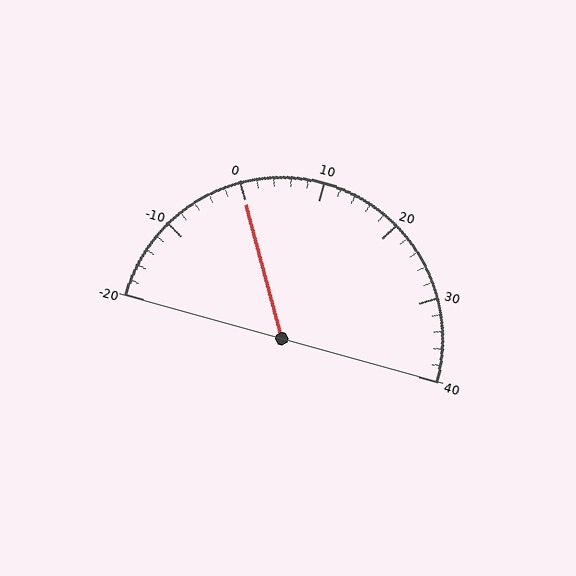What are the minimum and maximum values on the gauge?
The gauge ranges from -20 to 40.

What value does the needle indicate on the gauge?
The needle indicates approximately 0.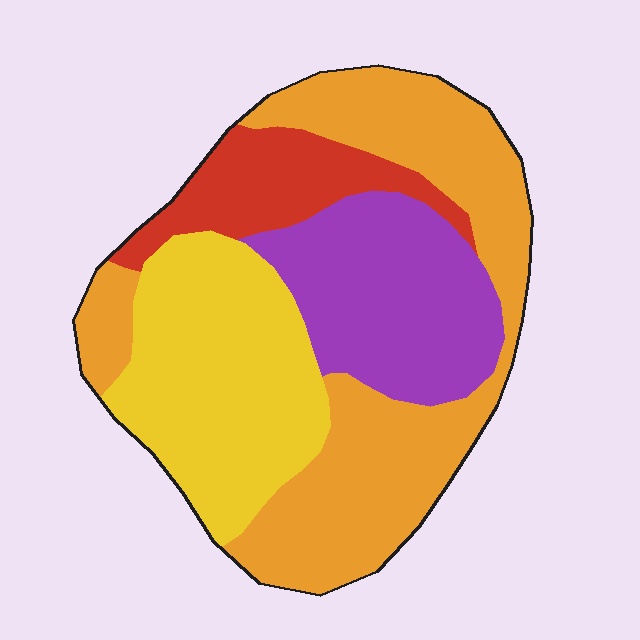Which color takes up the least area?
Red, at roughly 10%.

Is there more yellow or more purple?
Yellow.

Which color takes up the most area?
Orange, at roughly 40%.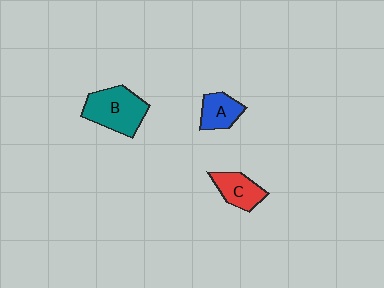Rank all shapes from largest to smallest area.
From largest to smallest: B (teal), C (red), A (blue).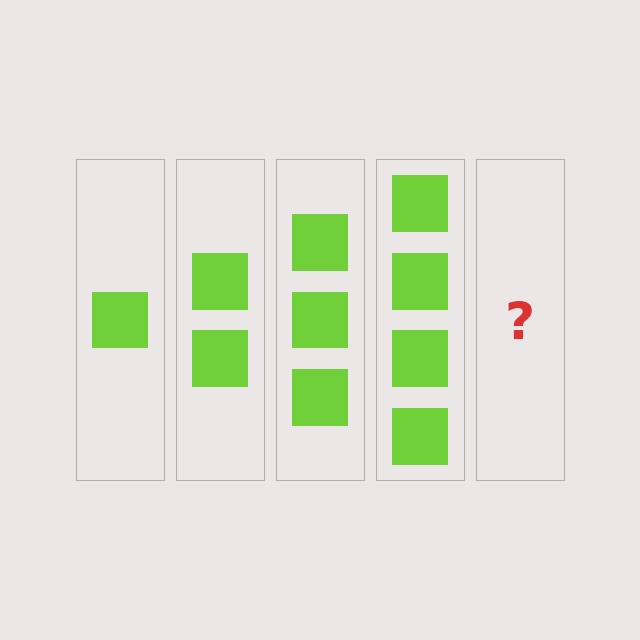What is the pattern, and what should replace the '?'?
The pattern is that each step adds one more square. The '?' should be 5 squares.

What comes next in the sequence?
The next element should be 5 squares.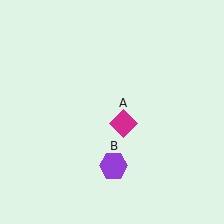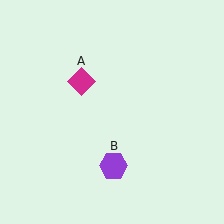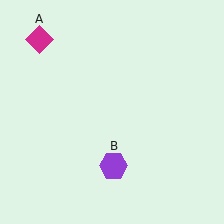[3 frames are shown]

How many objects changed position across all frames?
1 object changed position: magenta diamond (object A).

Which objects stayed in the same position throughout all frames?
Purple hexagon (object B) remained stationary.